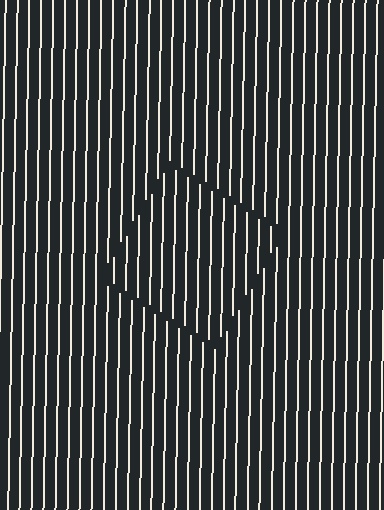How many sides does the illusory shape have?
4 sides — the line-ends trace a square.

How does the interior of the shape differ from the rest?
The interior of the shape contains the same grating, shifted by half a period — the contour is defined by the phase discontinuity where line-ends from the inner and outer gratings abut.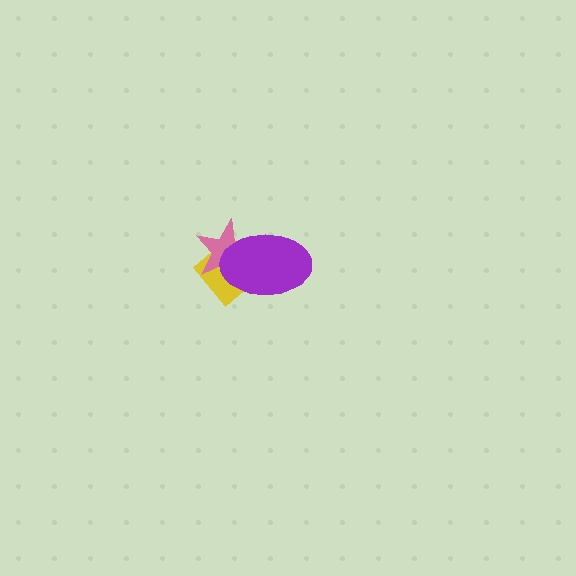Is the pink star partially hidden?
Yes, it is partially covered by another shape.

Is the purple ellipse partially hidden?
No, no other shape covers it.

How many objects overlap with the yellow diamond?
2 objects overlap with the yellow diamond.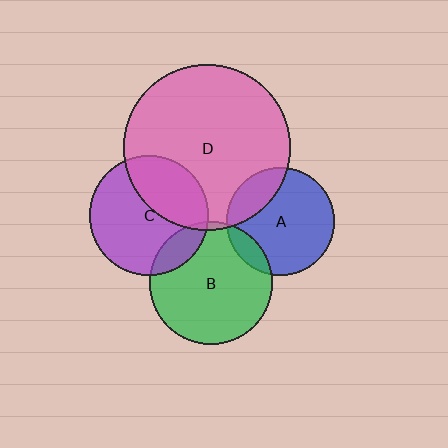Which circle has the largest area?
Circle D (pink).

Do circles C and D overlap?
Yes.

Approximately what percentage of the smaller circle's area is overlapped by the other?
Approximately 35%.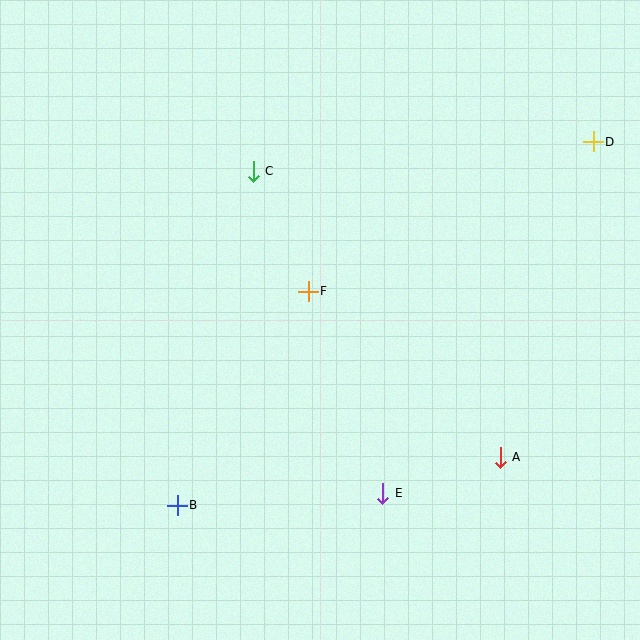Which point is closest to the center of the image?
Point F at (308, 291) is closest to the center.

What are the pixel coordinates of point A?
Point A is at (500, 457).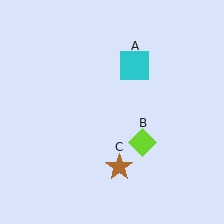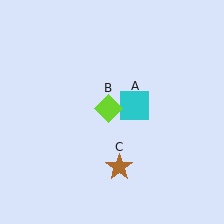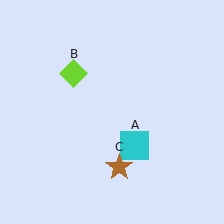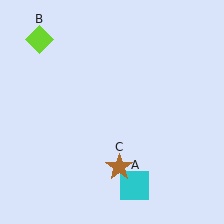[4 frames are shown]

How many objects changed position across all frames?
2 objects changed position: cyan square (object A), lime diamond (object B).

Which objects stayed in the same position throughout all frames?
Brown star (object C) remained stationary.